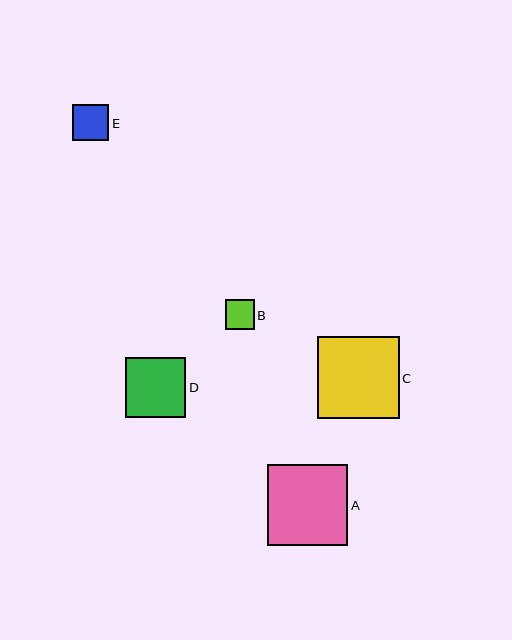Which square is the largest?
Square C is the largest with a size of approximately 82 pixels.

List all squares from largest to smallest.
From largest to smallest: C, A, D, E, B.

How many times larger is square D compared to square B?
Square D is approximately 2.1 times the size of square B.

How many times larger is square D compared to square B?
Square D is approximately 2.1 times the size of square B.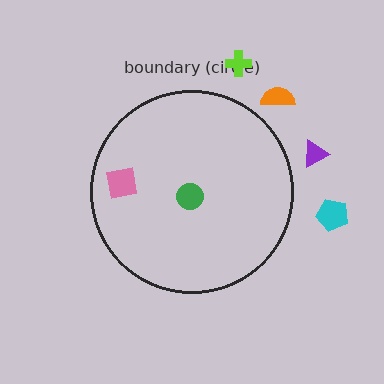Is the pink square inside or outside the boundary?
Inside.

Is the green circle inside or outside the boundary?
Inside.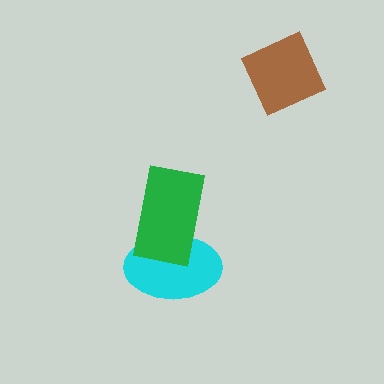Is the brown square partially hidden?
No, no other shape covers it.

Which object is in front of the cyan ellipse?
The green rectangle is in front of the cyan ellipse.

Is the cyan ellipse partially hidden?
Yes, it is partially covered by another shape.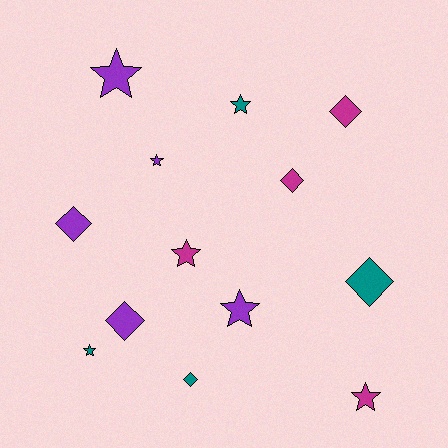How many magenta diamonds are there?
There are 2 magenta diamonds.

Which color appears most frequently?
Purple, with 5 objects.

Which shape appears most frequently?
Star, with 7 objects.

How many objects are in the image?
There are 13 objects.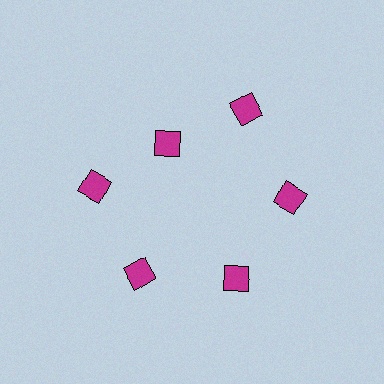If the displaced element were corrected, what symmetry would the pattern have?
It would have 6-fold rotational symmetry — the pattern would map onto itself every 60 degrees.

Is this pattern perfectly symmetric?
No. The 6 magenta diamonds are arranged in a ring, but one element near the 11 o'clock position is pulled inward toward the center, breaking the 6-fold rotational symmetry.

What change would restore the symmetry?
The symmetry would be restored by moving it outward, back onto the ring so that all 6 diamonds sit at equal angles and equal distance from the center.